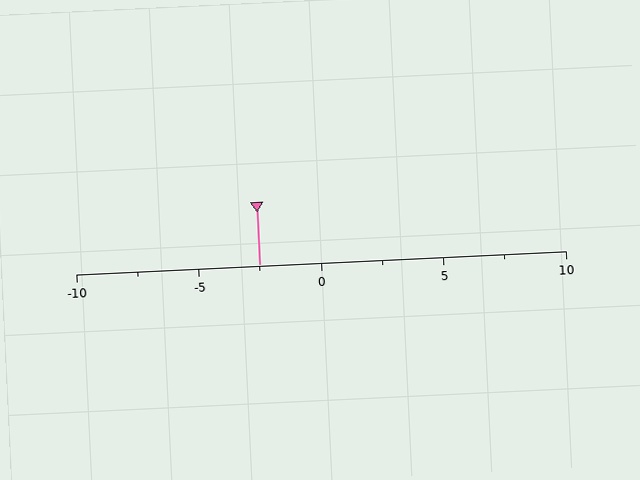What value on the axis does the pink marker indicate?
The marker indicates approximately -2.5.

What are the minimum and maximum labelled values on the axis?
The axis runs from -10 to 10.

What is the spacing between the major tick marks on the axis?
The major ticks are spaced 5 apart.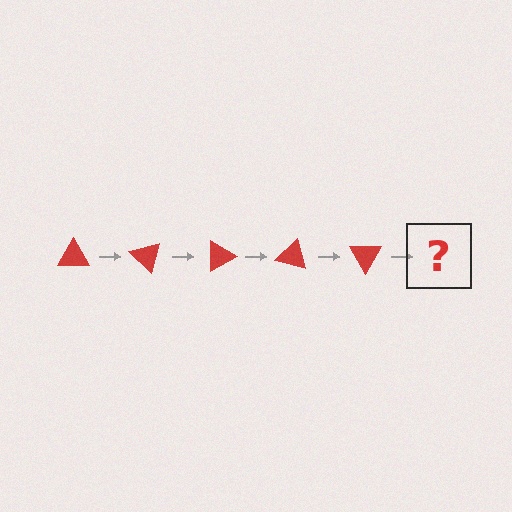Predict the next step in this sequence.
The next step is a red triangle rotated 225 degrees.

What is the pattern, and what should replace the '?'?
The pattern is that the triangle rotates 45 degrees each step. The '?' should be a red triangle rotated 225 degrees.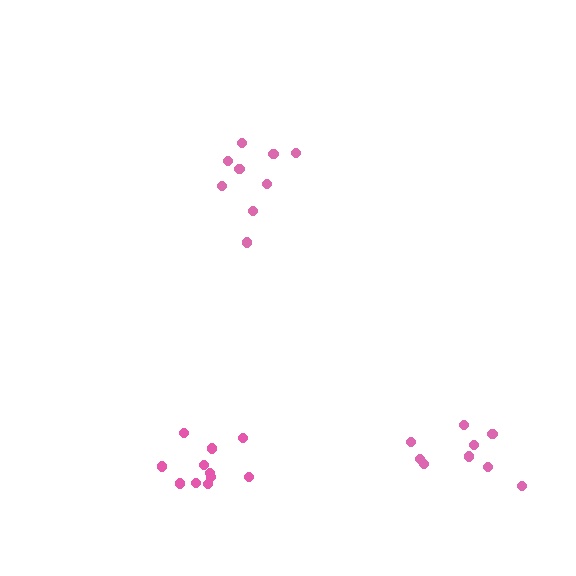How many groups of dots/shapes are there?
There are 3 groups.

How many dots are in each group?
Group 1: 9 dots, Group 2: 9 dots, Group 3: 11 dots (29 total).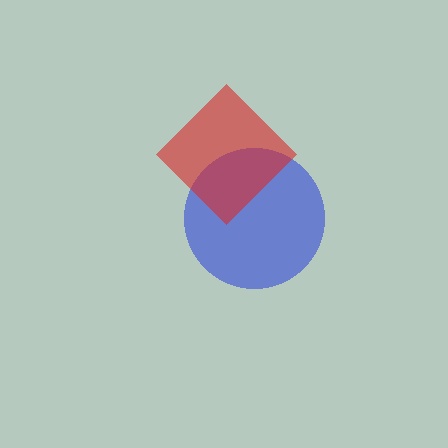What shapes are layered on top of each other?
The layered shapes are: a blue circle, a red diamond.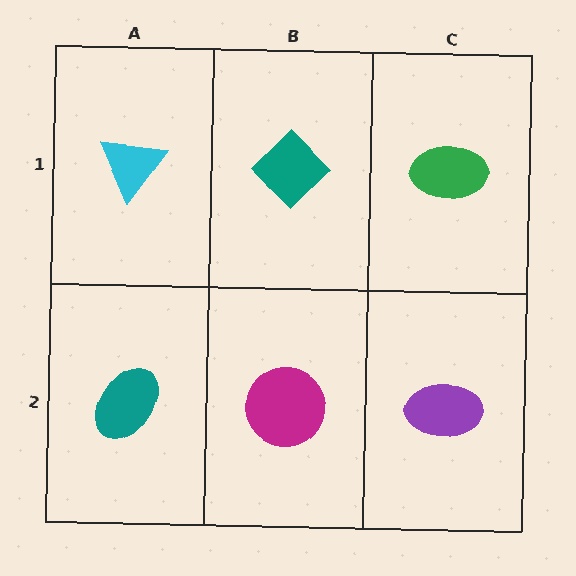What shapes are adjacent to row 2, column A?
A cyan triangle (row 1, column A), a magenta circle (row 2, column B).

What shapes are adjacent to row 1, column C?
A purple ellipse (row 2, column C), a teal diamond (row 1, column B).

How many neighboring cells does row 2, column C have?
2.